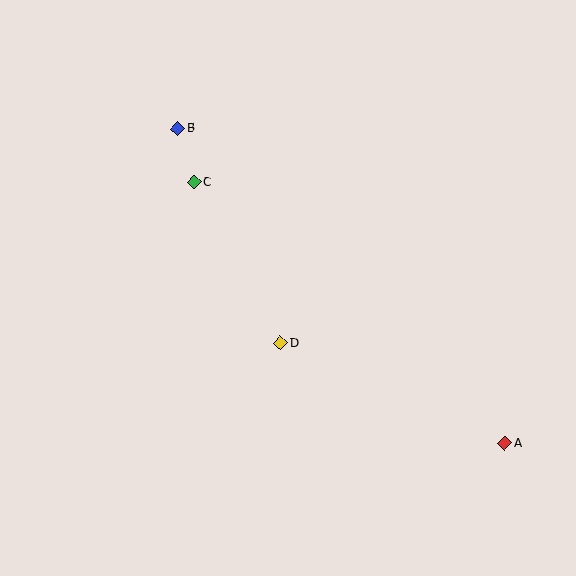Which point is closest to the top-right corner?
Point B is closest to the top-right corner.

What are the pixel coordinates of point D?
Point D is at (281, 343).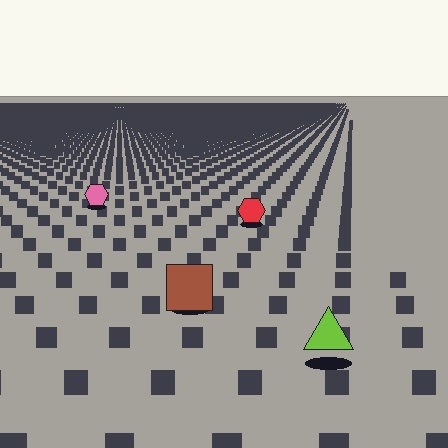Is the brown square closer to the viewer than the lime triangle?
No. The lime triangle is closer — you can tell from the texture gradient: the ground texture is coarser near it.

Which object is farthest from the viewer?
The pink hexagon is farthest from the viewer. It appears smaller and the ground texture around it is denser.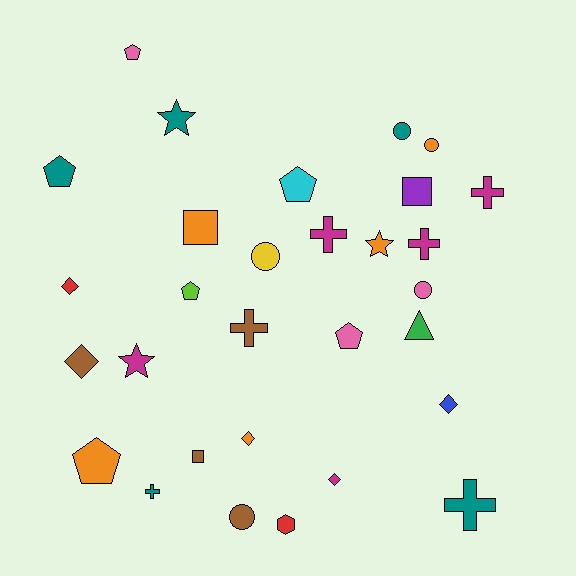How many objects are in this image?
There are 30 objects.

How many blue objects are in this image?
There is 1 blue object.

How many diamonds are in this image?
There are 5 diamonds.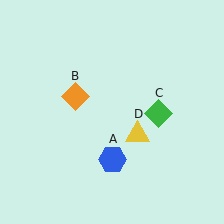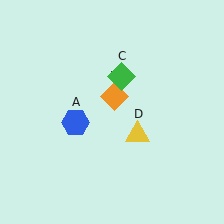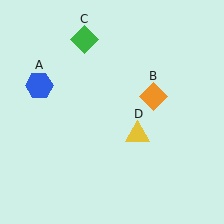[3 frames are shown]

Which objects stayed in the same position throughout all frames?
Yellow triangle (object D) remained stationary.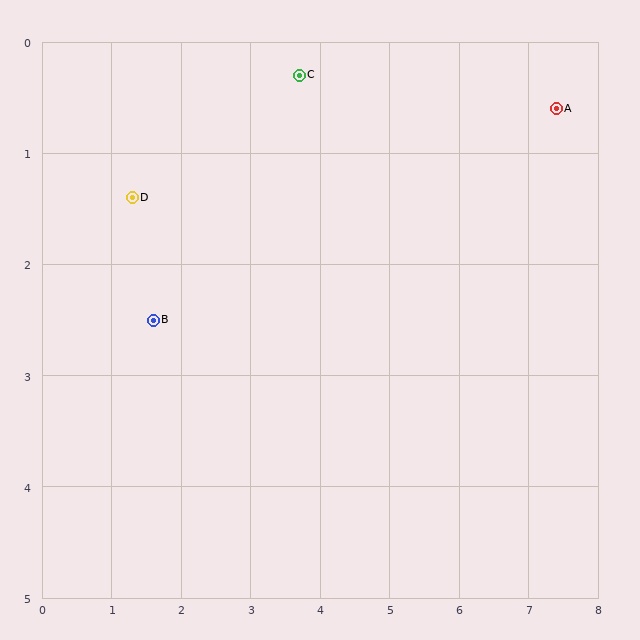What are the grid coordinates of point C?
Point C is at approximately (3.7, 0.3).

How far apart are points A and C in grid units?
Points A and C are about 3.7 grid units apart.